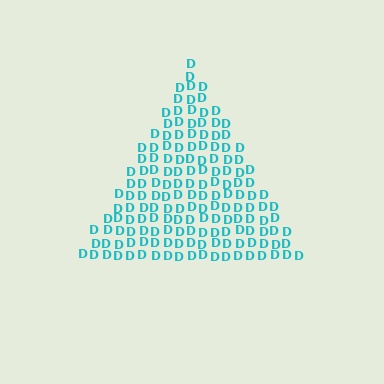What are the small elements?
The small elements are letter D's.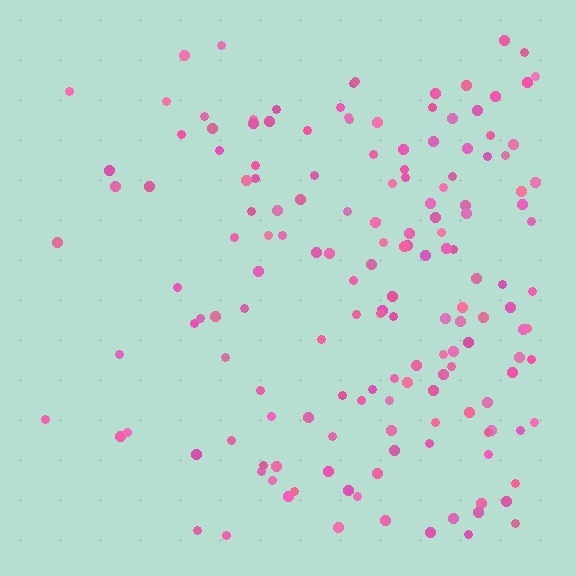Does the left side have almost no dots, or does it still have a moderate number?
Still a moderate number, just noticeably fewer than the right.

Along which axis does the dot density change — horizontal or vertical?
Horizontal.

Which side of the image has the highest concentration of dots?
The right.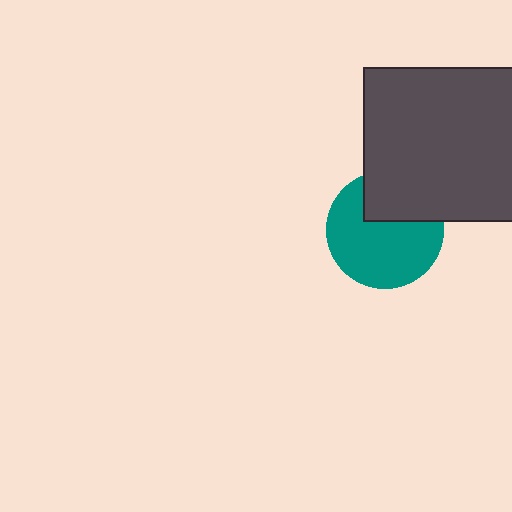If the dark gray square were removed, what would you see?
You would see the complete teal circle.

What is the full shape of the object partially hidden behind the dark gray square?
The partially hidden object is a teal circle.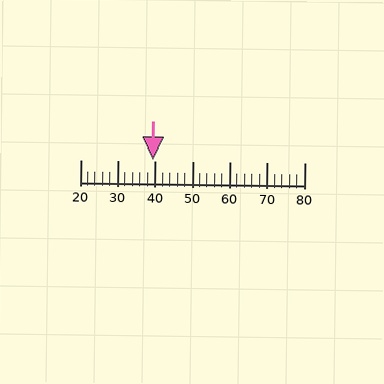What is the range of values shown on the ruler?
The ruler shows values from 20 to 80.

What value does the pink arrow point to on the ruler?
The pink arrow points to approximately 39.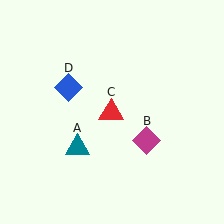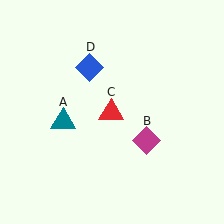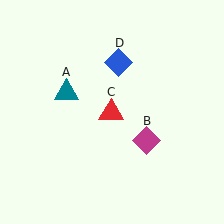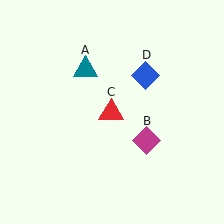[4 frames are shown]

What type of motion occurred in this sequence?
The teal triangle (object A), blue diamond (object D) rotated clockwise around the center of the scene.